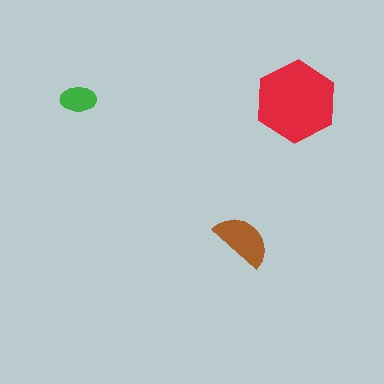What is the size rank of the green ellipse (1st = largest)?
3rd.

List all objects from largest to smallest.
The red hexagon, the brown semicircle, the green ellipse.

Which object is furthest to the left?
The green ellipse is leftmost.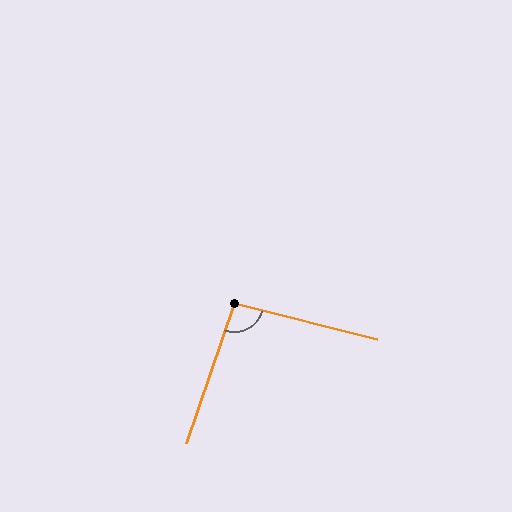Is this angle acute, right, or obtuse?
It is obtuse.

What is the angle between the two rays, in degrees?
Approximately 95 degrees.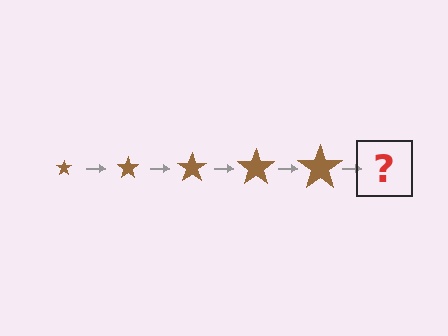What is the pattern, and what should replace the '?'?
The pattern is that the star gets progressively larger each step. The '?' should be a brown star, larger than the previous one.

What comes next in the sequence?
The next element should be a brown star, larger than the previous one.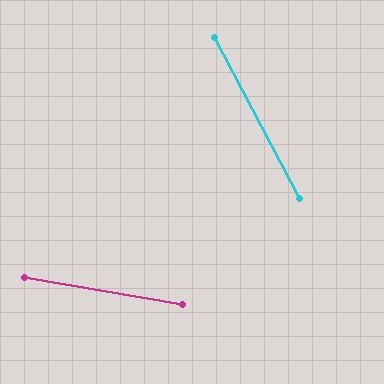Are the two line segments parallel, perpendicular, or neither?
Neither parallel nor perpendicular — they differ by about 52°.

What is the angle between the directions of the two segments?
Approximately 52 degrees.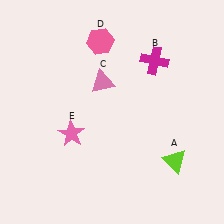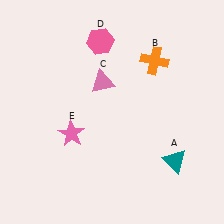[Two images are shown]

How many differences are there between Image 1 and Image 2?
There are 2 differences between the two images.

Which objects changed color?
A changed from lime to teal. B changed from magenta to orange.